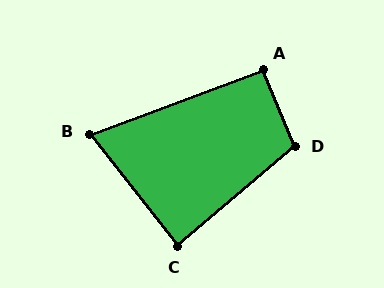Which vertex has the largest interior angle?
D, at approximately 108 degrees.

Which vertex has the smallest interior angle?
B, at approximately 72 degrees.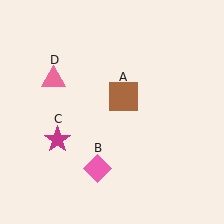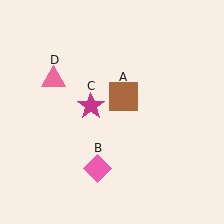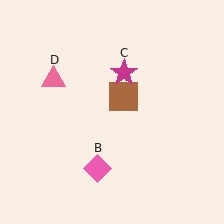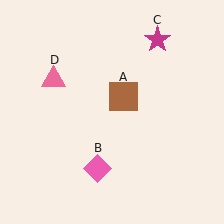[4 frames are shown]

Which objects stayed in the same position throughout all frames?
Brown square (object A) and pink diamond (object B) and pink triangle (object D) remained stationary.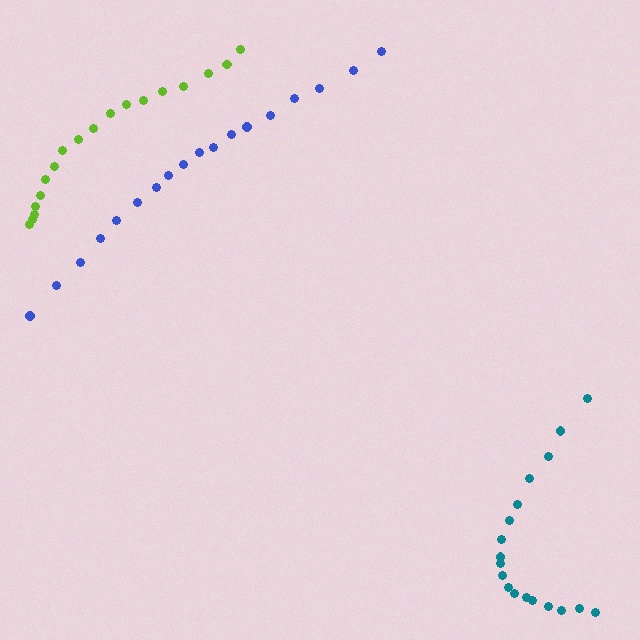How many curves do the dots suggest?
There are 3 distinct paths.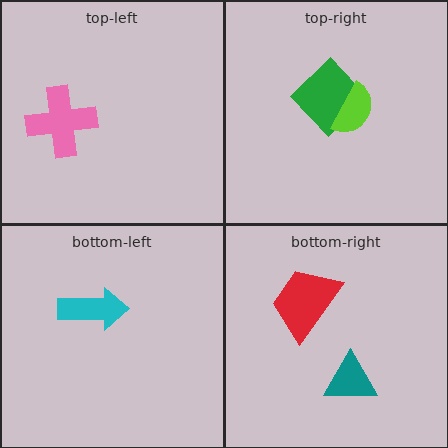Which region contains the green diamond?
The top-right region.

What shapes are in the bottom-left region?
The cyan arrow.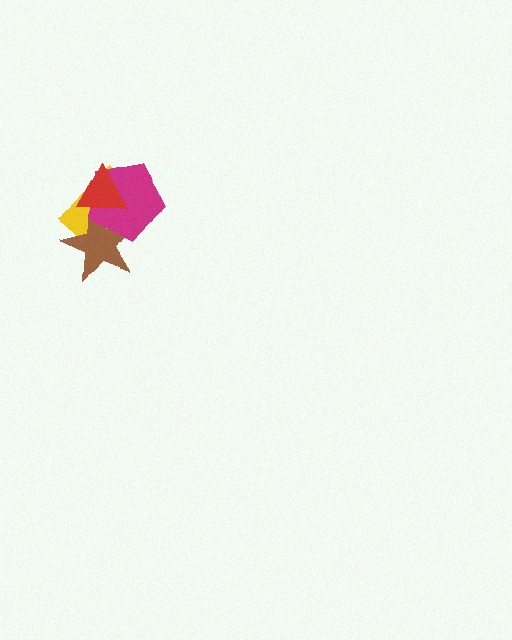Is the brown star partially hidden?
Yes, it is partially covered by another shape.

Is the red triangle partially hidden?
No, no other shape covers it.